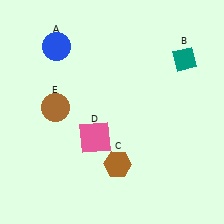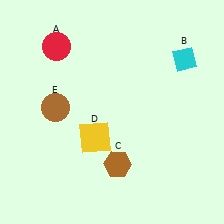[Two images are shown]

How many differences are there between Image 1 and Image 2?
There are 3 differences between the two images.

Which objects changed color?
A changed from blue to red. B changed from teal to cyan. D changed from pink to yellow.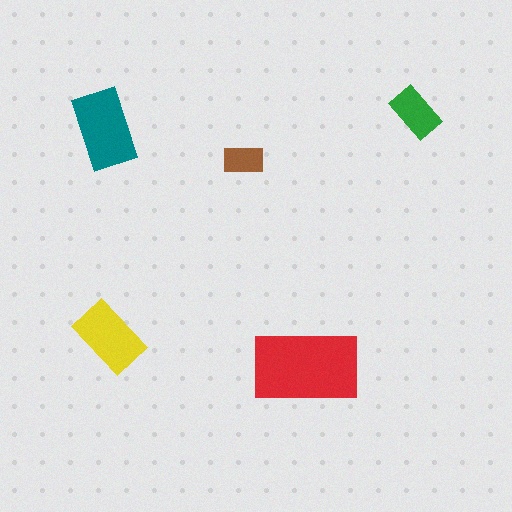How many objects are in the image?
There are 5 objects in the image.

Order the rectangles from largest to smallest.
the red one, the teal one, the yellow one, the green one, the brown one.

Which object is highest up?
The green rectangle is topmost.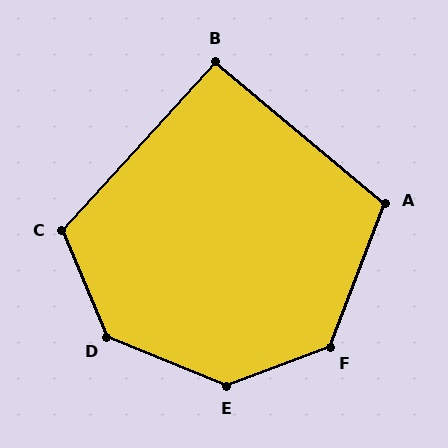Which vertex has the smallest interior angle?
B, at approximately 93 degrees.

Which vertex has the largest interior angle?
E, at approximately 136 degrees.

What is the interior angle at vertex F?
Approximately 132 degrees (obtuse).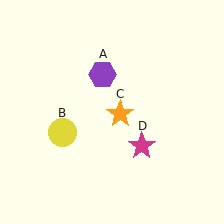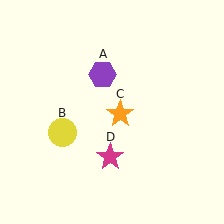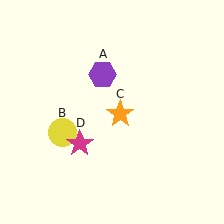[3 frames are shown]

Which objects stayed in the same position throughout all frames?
Purple hexagon (object A) and yellow circle (object B) and orange star (object C) remained stationary.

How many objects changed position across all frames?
1 object changed position: magenta star (object D).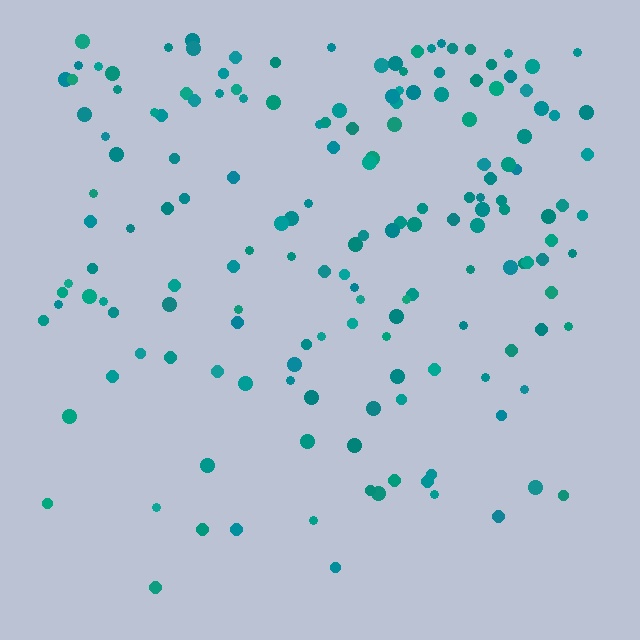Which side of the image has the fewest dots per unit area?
The bottom.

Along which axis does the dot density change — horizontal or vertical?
Vertical.